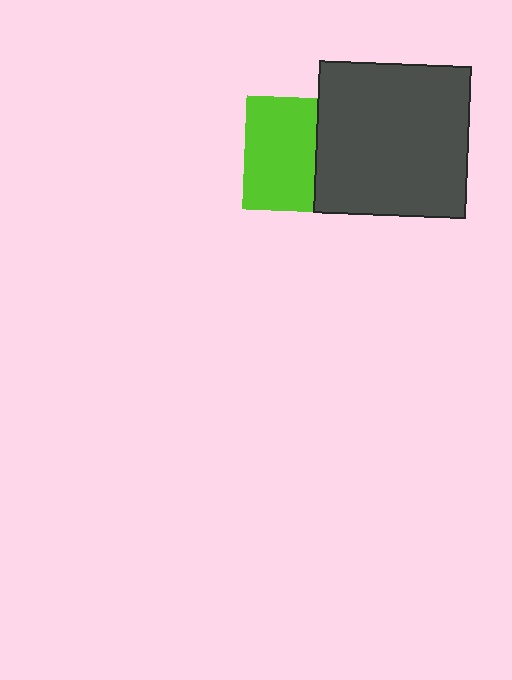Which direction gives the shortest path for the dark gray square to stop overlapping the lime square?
Moving right gives the shortest separation.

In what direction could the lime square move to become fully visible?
The lime square could move left. That would shift it out from behind the dark gray square entirely.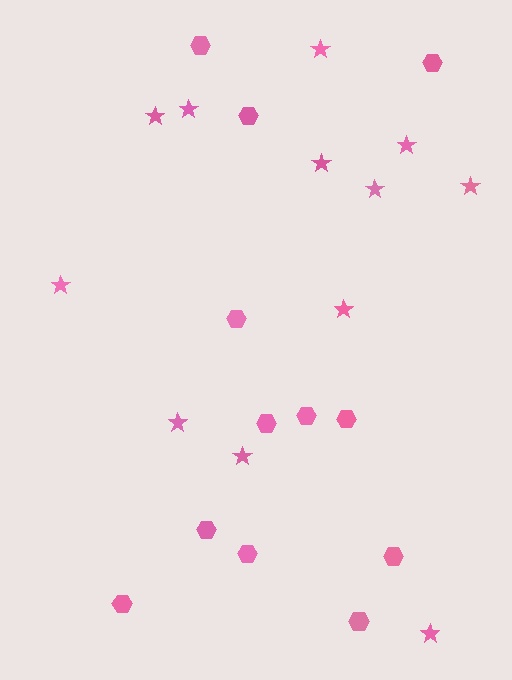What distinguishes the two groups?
There are 2 groups: one group of stars (12) and one group of hexagons (12).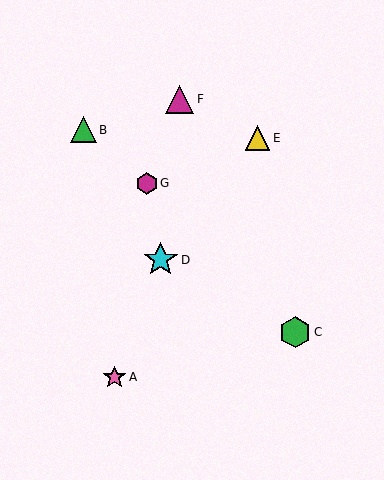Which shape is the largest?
The cyan star (labeled D) is the largest.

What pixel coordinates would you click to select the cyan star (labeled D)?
Click at (161, 260) to select the cyan star D.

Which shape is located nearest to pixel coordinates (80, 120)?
The green triangle (labeled B) at (84, 130) is nearest to that location.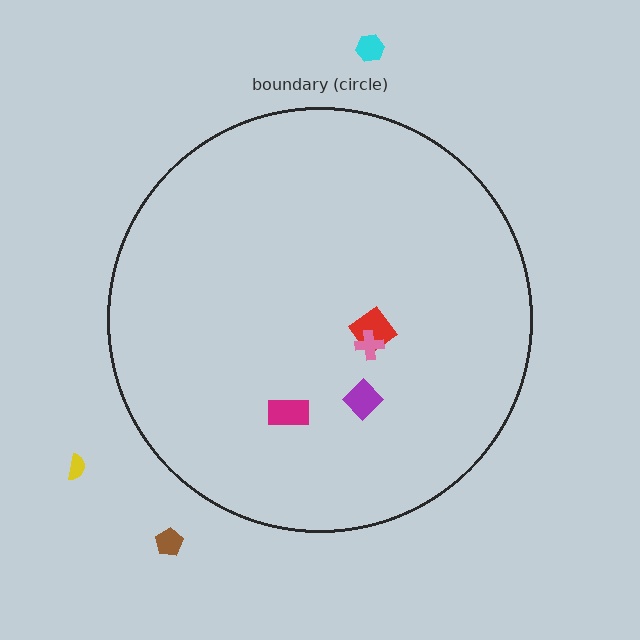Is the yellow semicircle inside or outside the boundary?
Outside.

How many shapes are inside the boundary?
4 inside, 3 outside.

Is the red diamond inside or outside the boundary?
Inside.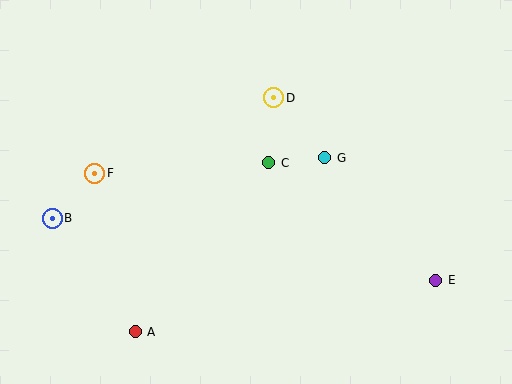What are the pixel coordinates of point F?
Point F is at (95, 173).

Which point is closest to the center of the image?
Point C at (269, 163) is closest to the center.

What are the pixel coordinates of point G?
Point G is at (325, 158).